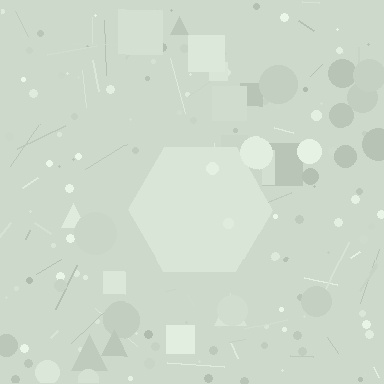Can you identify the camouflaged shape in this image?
The camouflaged shape is a hexagon.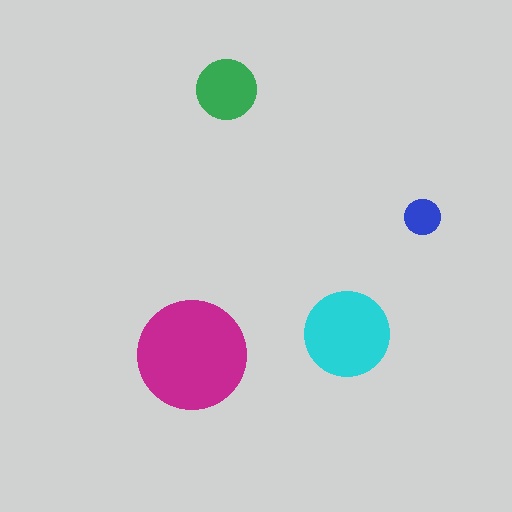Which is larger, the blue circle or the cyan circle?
The cyan one.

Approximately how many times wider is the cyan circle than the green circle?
About 1.5 times wider.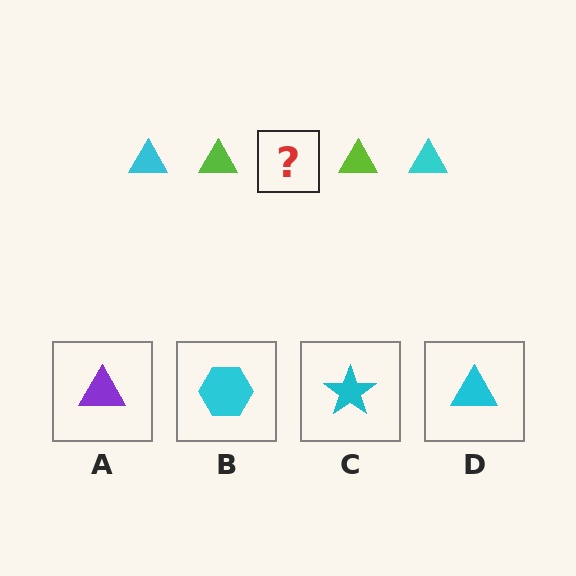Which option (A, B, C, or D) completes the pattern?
D.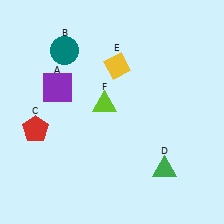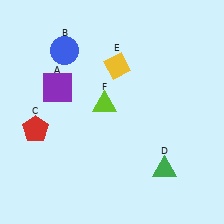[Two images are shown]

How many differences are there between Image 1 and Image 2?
There is 1 difference between the two images.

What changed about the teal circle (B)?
In Image 1, B is teal. In Image 2, it changed to blue.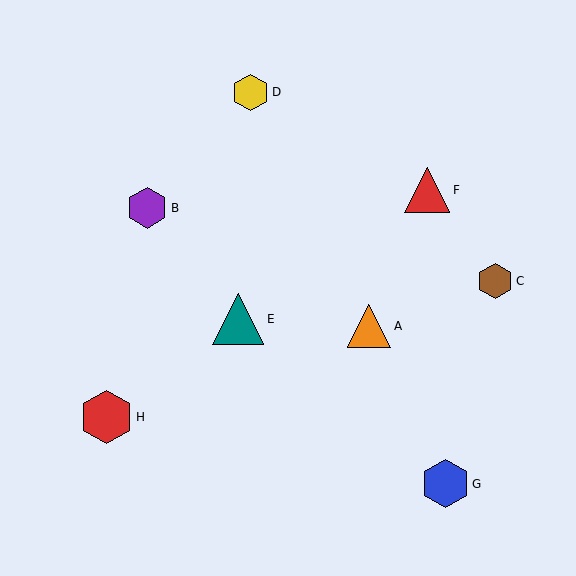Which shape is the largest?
The red hexagon (labeled H) is the largest.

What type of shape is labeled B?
Shape B is a purple hexagon.